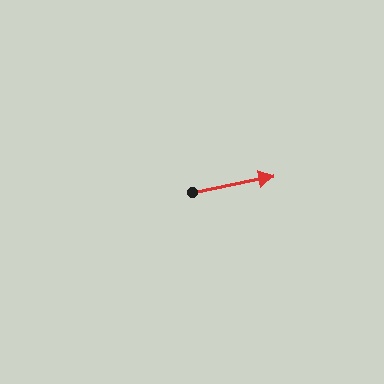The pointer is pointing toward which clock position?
Roughly 3 o'clock.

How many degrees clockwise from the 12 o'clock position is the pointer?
Approximately 79 degrees.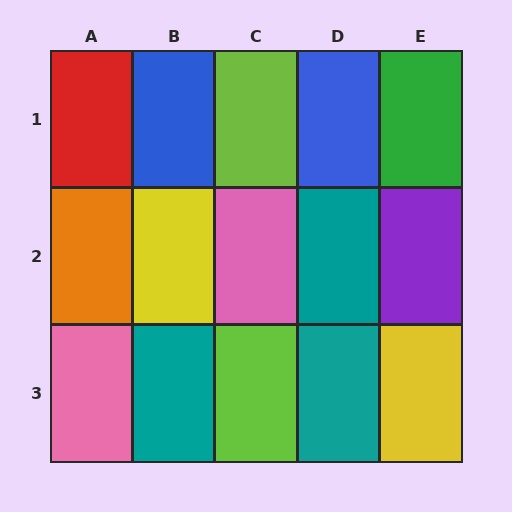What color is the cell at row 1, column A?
Red.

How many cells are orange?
1 cell is orange.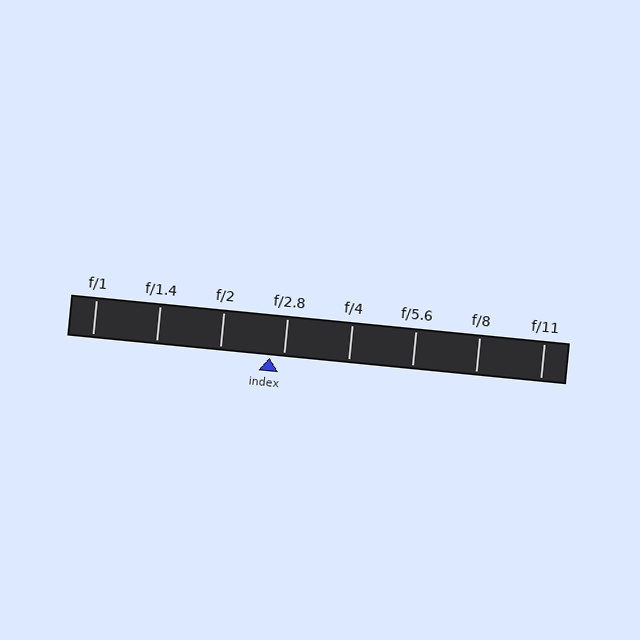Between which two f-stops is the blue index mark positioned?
The index mark is between f/2 and f/2.8.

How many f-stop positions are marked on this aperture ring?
There are 8 f-stop positions marked.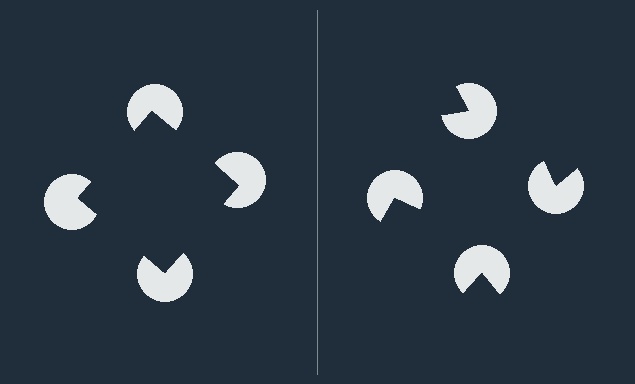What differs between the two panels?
The pac-man discs are positioned identically on both sides; only the wedge orientations differ. On the left they align to a square; on the right they are misaligned.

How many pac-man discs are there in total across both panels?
8 — 4 on each side.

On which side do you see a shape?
An illusory square appears on the left side. On the right side the wedge cuts are rotated, so no coherent shape forms.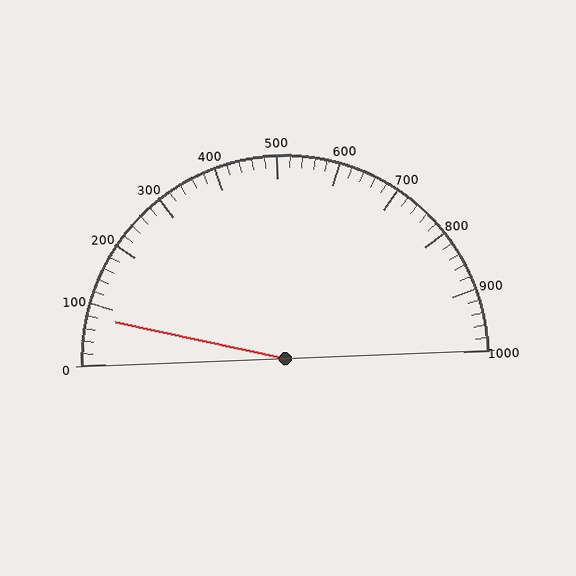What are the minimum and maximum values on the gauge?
The gauge ranges from 0 to 1000.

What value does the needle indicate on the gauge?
The needle indicates approximately 80.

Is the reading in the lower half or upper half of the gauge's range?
The reading is in the lower half of the range (0 to 1000).